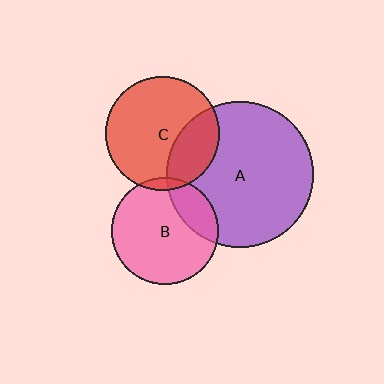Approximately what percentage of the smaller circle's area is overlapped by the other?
Approximately 20%.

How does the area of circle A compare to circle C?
Approximately 1.6 times.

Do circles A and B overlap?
Yes.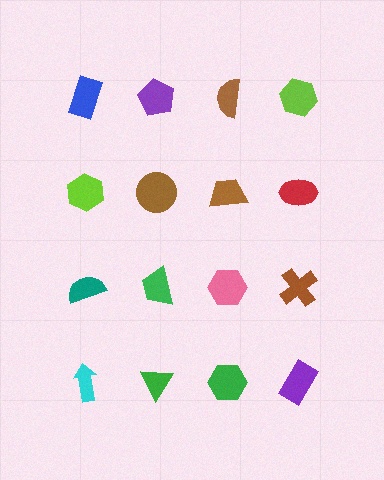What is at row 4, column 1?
A cyan arrow.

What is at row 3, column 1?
A teal semicircle.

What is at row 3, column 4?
A brown cross.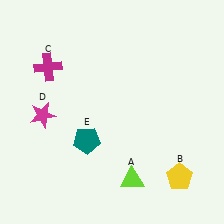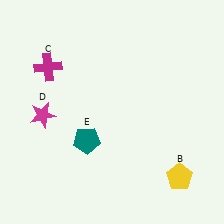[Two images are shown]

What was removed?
The lime triangle (A) was removed in Image 2.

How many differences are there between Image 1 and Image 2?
There is 1 difference between the two images.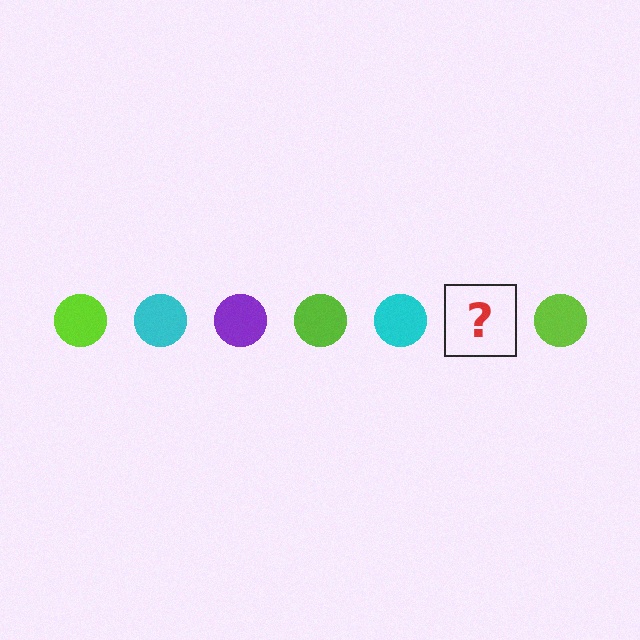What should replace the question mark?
The question mark should be replaced with a purple circle.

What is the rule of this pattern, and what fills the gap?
The rule is that the pattern cycles through lime, cyan, purple circles. The gap should be filled with a purple circle.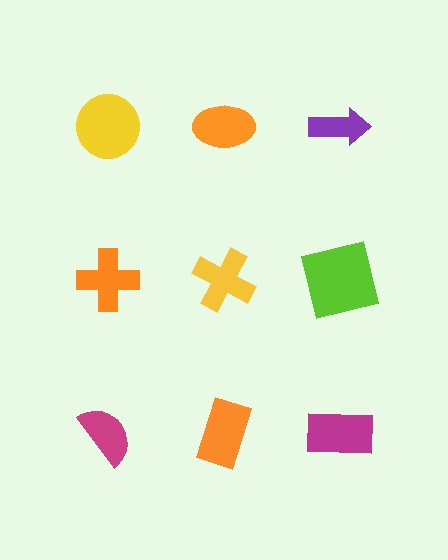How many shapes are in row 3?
3 shapes.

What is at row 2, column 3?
A lime square.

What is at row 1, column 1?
A yellow circle.